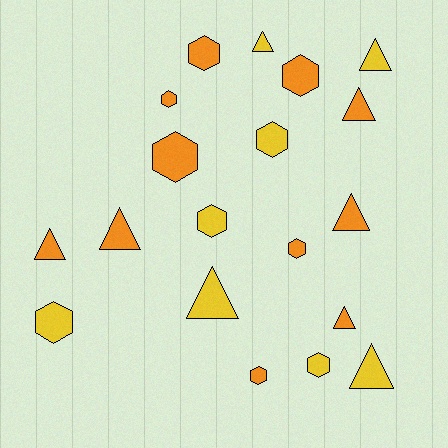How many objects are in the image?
There are 19 objects.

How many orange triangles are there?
There are 5 orange triangles.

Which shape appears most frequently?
Hexagon, with 10 objects.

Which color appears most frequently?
Orange, with 11 objects.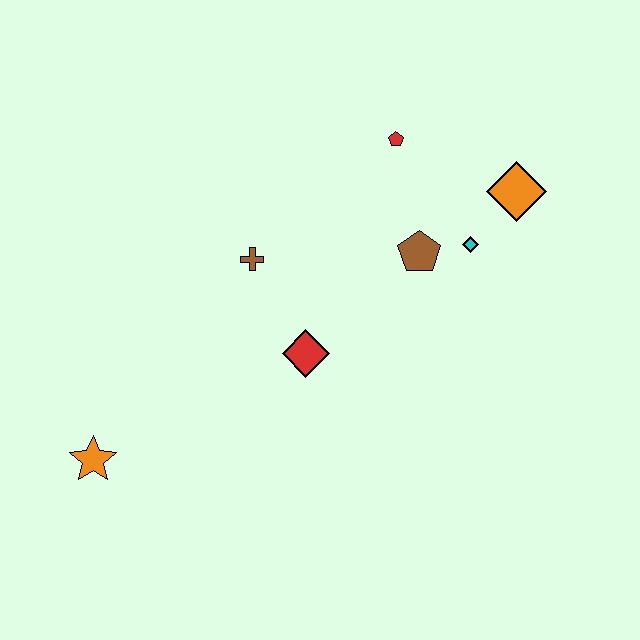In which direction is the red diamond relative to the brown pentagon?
The red diamond is to the left of the brown pentagon.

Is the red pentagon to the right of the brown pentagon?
No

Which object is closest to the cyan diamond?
The brown pentagon is closest to the cyan diamond.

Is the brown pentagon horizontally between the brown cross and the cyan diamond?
Yes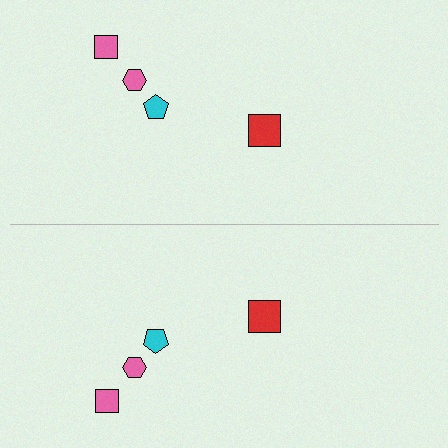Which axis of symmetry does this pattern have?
The pattern has a horizontal axis of symmetry running through the center of the image.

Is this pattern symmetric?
Yes, this pattern has bilateral (reflection) symmetry.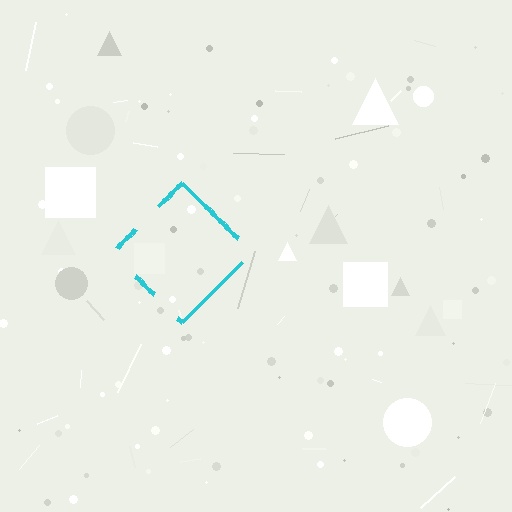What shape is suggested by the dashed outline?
The dashed outline suggests a diamond.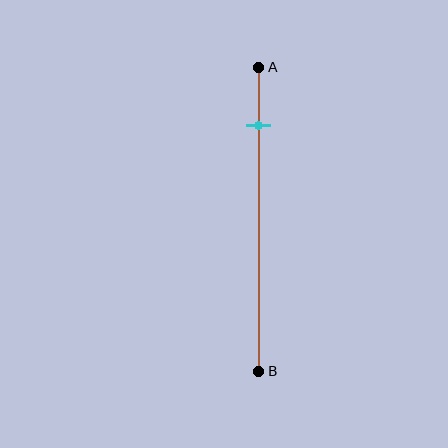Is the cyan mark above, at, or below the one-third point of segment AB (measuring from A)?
The cyan mark is above the one-third point of segment AB.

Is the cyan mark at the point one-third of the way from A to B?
No, the mark is at about 20% from A, not at the 33% one-third point.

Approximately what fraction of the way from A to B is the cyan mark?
The cyan mark is approximately 20% of the way from A to B.